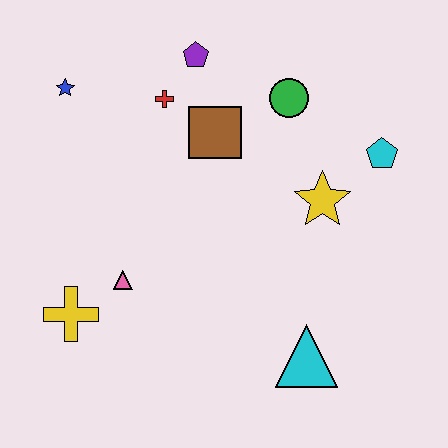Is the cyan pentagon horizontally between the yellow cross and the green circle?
No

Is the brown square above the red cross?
No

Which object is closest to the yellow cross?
The pink triangle is closest to the yellow cross.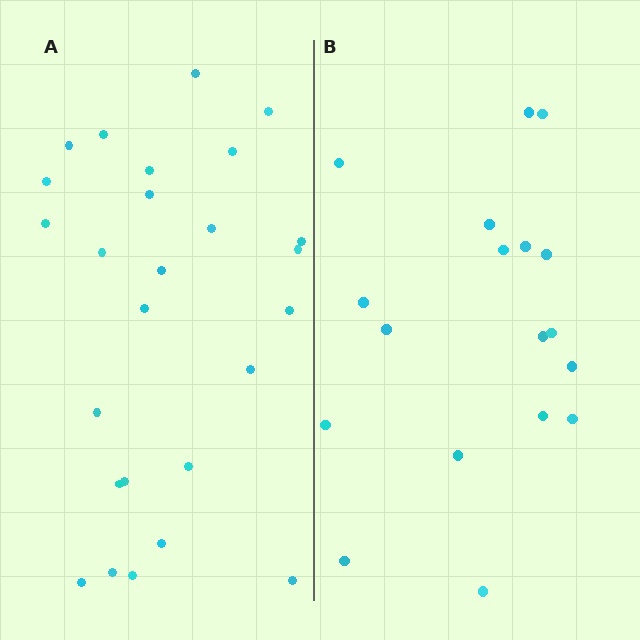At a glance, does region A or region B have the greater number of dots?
Region A (the left region) has more dots.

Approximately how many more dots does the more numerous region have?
Region A has roughly 8 or so more dots than region B.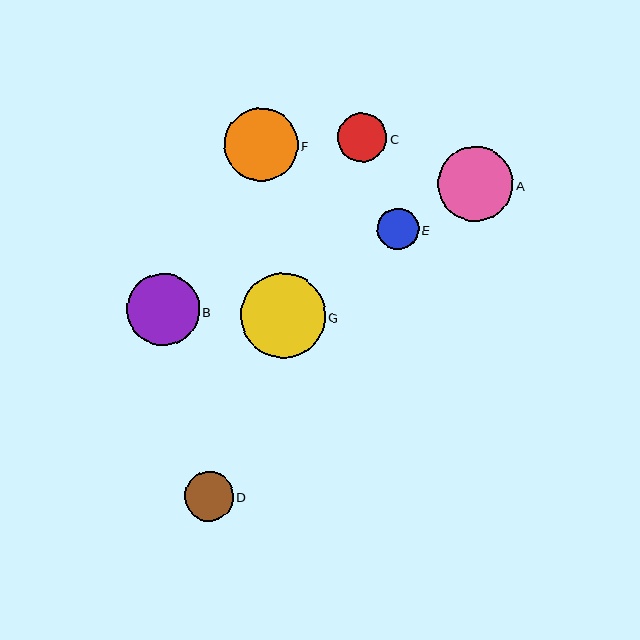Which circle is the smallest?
Circle E is the smallest with a size of approximately 41 pixels.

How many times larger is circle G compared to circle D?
Circle G is approximately 1.7 times the size of circle D.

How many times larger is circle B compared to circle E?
Circle B is approximately 1.8 times the size of circle E.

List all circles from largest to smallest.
From largest to smallest: G, A, F, B, C, D, E.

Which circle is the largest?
Circle G is the largest with a size of approximately 85 pixels.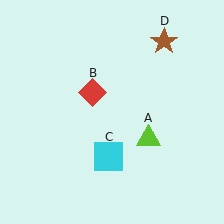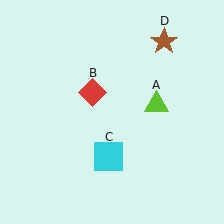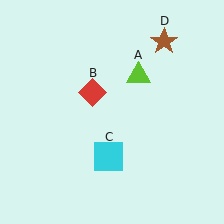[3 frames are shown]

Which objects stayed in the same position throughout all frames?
Red diamond (object B) and cyan square (object C) and brown star (object D) remained stationary.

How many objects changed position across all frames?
1 object changed position: lime triangle (object A).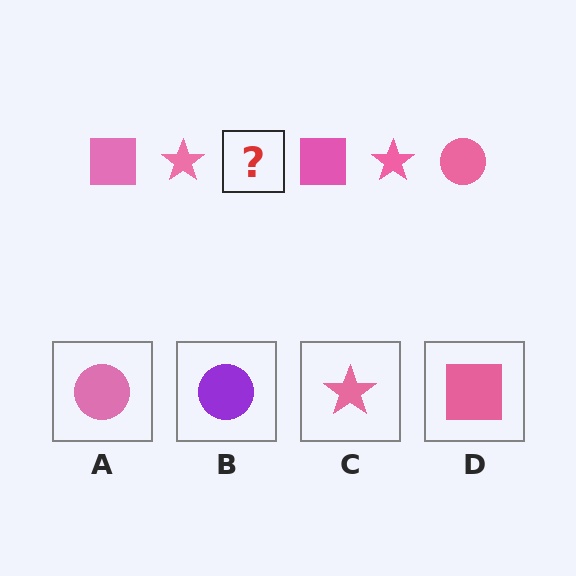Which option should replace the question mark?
Option A.